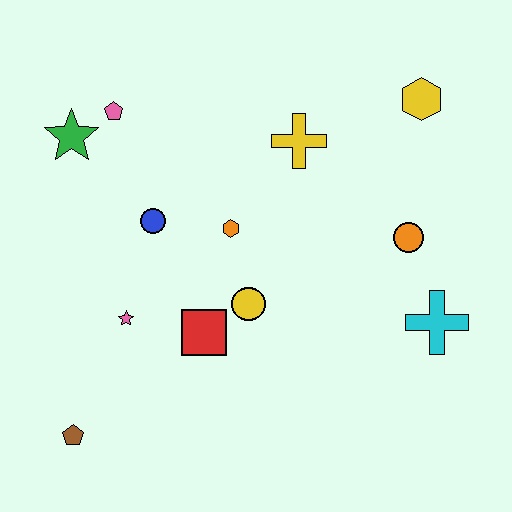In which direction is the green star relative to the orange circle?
The green star is to the left of the orange circle.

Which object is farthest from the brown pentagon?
The yellow hexagon is farthest from the brown pentagon.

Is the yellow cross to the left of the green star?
No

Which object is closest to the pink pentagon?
The green star is closest to the pink pentagon.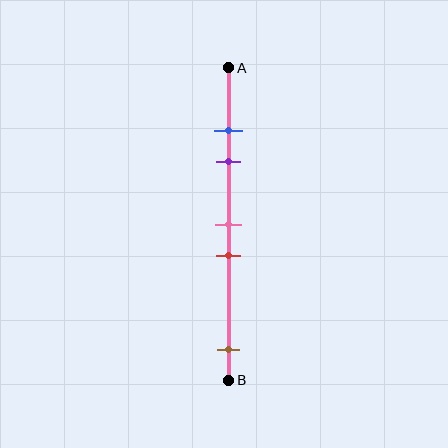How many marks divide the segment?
There are 5 marks dividing the segment.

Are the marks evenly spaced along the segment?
No, the marks are not evenly spaced.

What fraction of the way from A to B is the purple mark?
The purple mark is approximately 30% (0.3) of the way from A to B.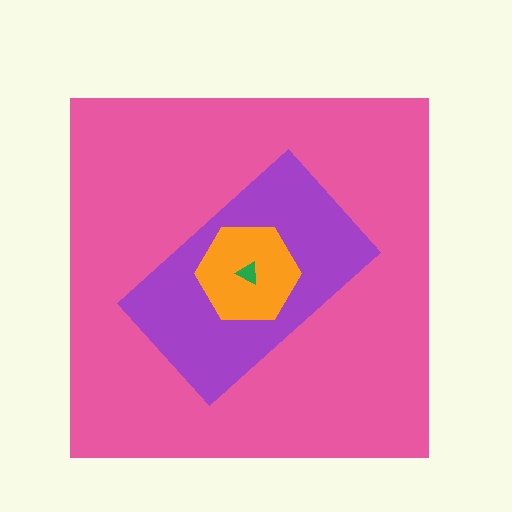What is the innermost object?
The green triangle.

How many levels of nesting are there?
4.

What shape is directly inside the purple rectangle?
The orange hexagon.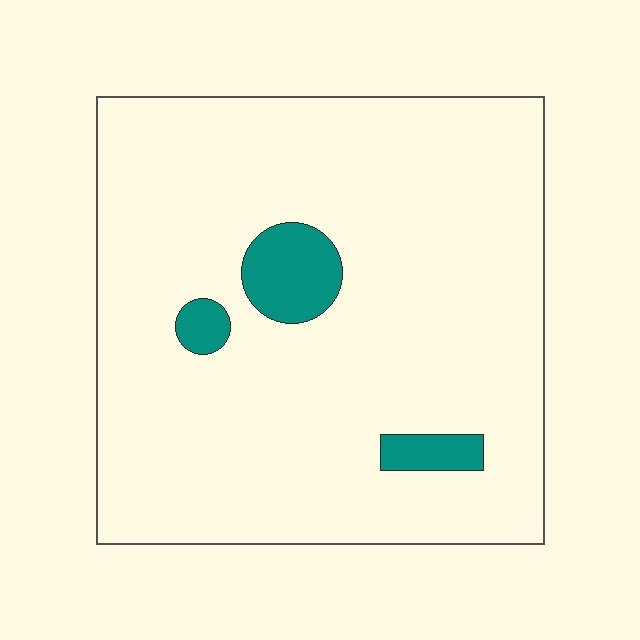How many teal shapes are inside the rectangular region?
3.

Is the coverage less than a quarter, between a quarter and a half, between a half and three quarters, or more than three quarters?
Less than a quarter.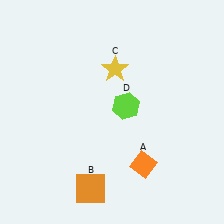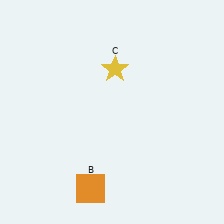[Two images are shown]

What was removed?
The lime hexagon (D), the orange diamond (A) were removed in Image 2.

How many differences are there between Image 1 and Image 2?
There are 2 differences between the two images.